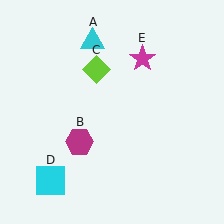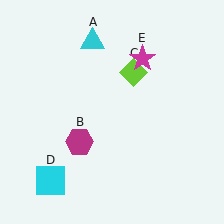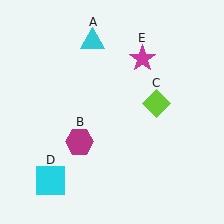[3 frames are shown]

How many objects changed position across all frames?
1 object changed position: lime diamond (object C).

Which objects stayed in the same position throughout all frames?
Cyan triangle (object A) and magenta hexagon (object B) and cyan square (object D) and magenta star (object E) remained stationary.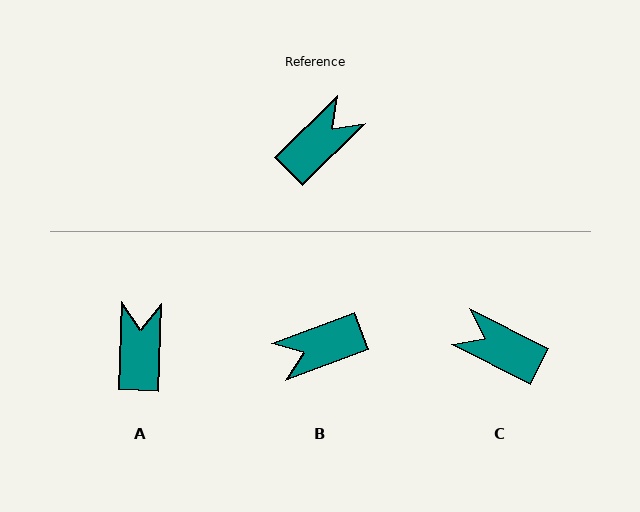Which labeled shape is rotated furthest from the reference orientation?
B, about 156 degrees away.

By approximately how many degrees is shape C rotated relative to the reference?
Approximately 109 degrees counter-clockwise.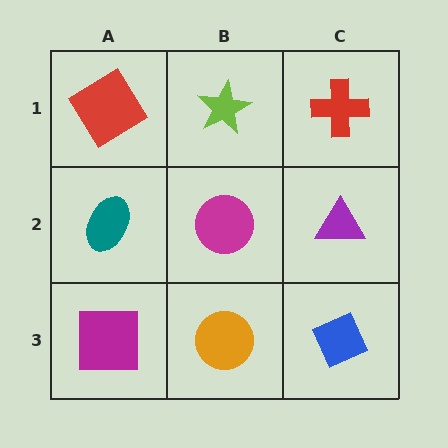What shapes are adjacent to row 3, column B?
A magenta circle (row 2, column B), a magenta square (row 3, column A), a blue diamond (row 3, column C).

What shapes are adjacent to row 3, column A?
A teal ellipse (row 2, column A), an orange circle (row 3, column B).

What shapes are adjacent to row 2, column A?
A red diamond (row 1, column A), a magenta square (row 3, column A), a magenta circle (row 2, column B).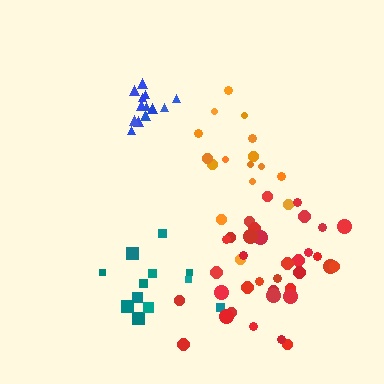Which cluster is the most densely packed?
Blue.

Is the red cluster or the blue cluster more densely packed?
Blue.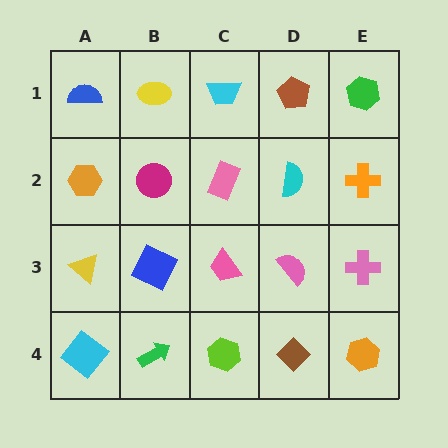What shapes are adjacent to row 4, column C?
A pink trapezoid (row 3, column C), a green arrow (row 4, column B), a brown diamond (row 4, column D).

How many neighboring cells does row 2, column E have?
3.